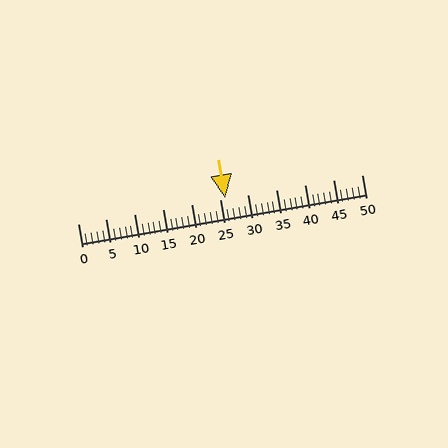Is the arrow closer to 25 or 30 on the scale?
The arrow is closer to 25.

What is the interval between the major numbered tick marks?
The major tick marks are spaced 5 units apart.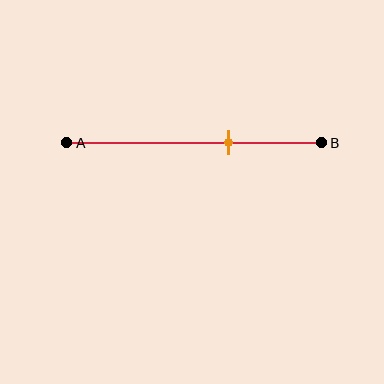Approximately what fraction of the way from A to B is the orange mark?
The orange mark is approximately 65% of the way from A to B.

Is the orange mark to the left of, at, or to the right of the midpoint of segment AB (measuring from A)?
The orange mark is to the right of the midpoint of segment AB.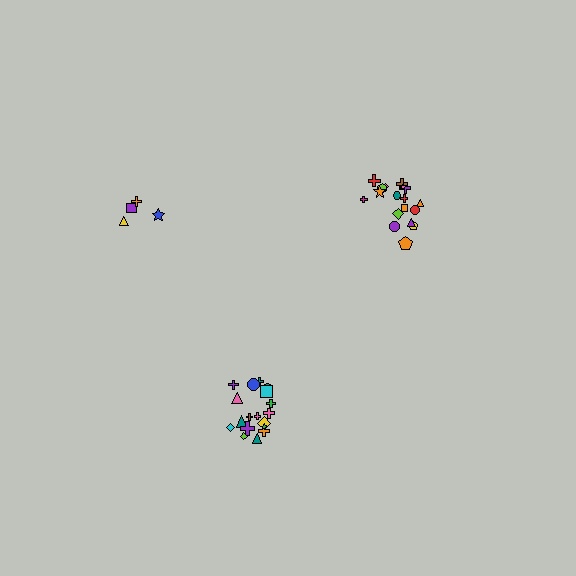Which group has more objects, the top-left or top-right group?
The top-right group.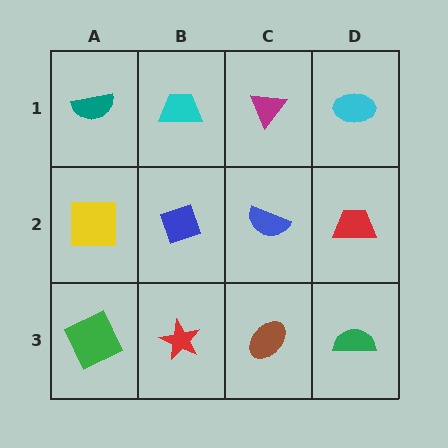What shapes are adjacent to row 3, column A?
A yellow square (row 2, column A), a red star (row 3, column B).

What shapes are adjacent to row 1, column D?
A red trapezoid (row 2, column D), a magenta triangle (row 1, column C).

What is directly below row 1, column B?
A blue diamond.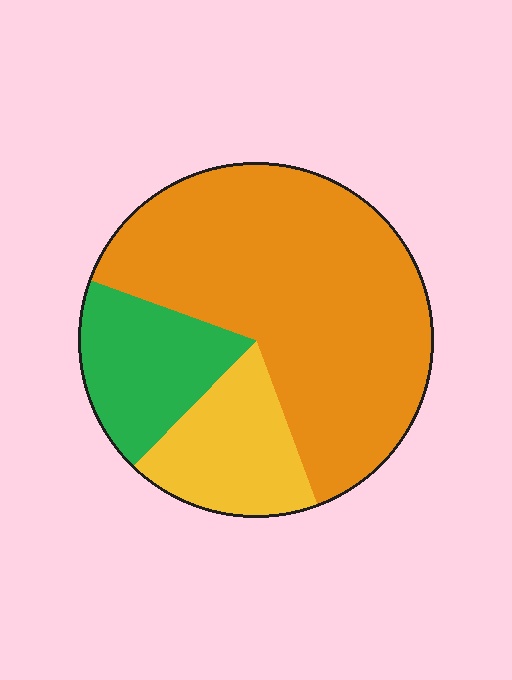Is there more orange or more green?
Orange.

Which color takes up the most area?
Orange, at roughly 65%.